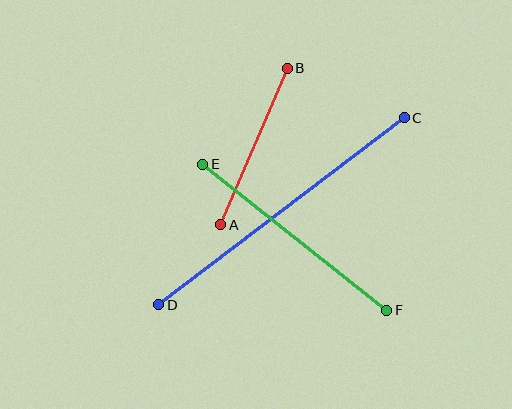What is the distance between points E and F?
The distance is approximately 235 pixels.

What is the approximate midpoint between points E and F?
The midpoint is at approximately (295, 237) pixels.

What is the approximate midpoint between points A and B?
The midpoint is at approximately (254, 146) pixels.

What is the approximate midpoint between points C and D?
The midpoint is at approximately (281, 211) pixels.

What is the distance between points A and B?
The distance is approximately 170 pixels.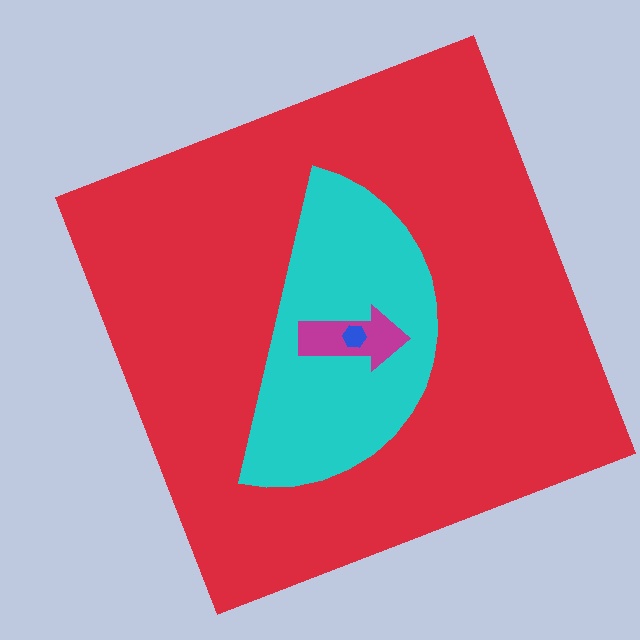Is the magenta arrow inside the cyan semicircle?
Yes.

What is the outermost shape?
The red square.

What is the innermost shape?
The blue hexagon.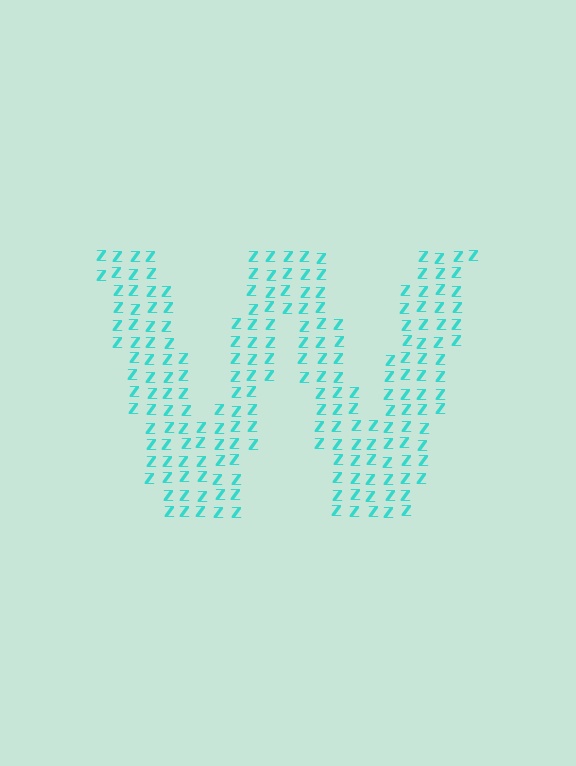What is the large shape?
The large shape is the letter W.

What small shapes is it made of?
It is made of small letter Z's.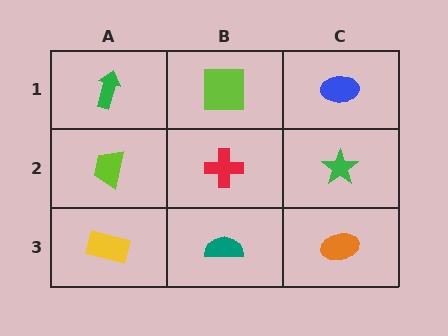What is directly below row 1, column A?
A lime trapezoid.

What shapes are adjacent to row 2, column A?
A green arrow (row 1, column A), a yellow rectangle (row 3, column A), a red cross (row 2, column B).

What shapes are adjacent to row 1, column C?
A green star (row 2, column C), a lime square (row 1, column B).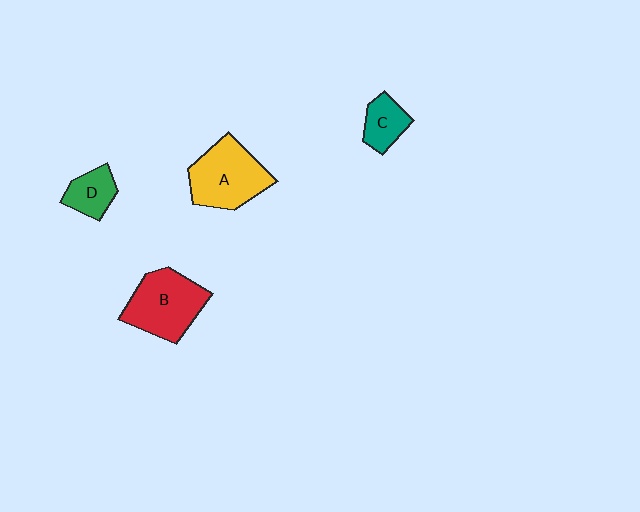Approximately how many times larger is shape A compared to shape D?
Approximately 2.1 times.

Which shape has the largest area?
Shape A (yellow).